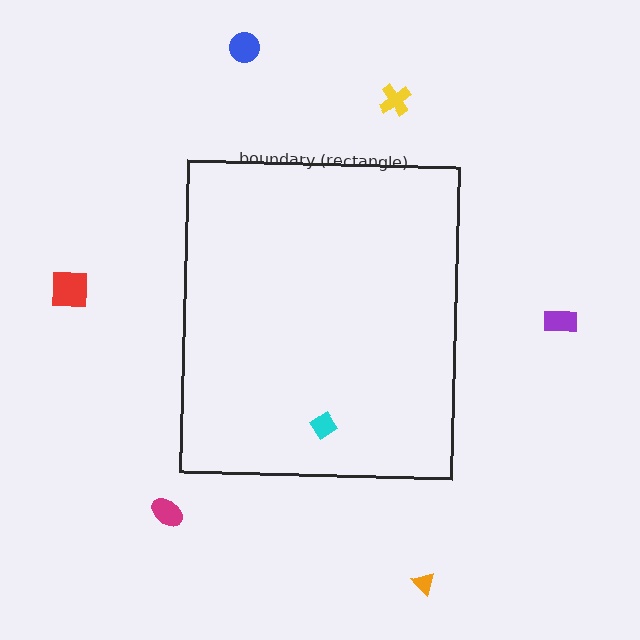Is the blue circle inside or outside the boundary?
Outside.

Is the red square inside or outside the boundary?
Outside.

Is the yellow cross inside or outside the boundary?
Outside.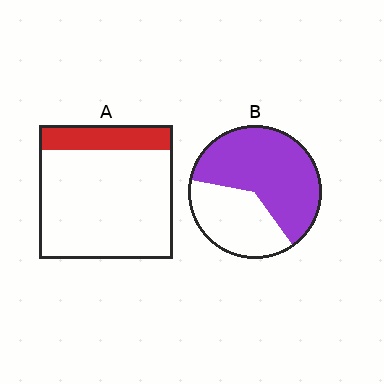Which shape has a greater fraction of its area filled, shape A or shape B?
Shape B.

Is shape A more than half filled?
No.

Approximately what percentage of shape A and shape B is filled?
A is approximately 20% and B is approximately 60%.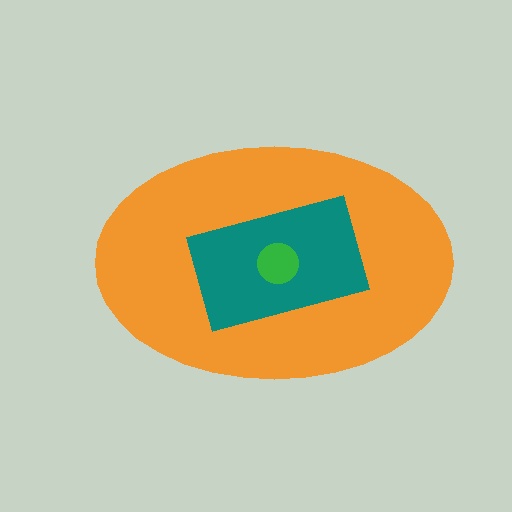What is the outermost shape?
The orange ellipse.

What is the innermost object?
The green circle.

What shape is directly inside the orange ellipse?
The teal rectangle.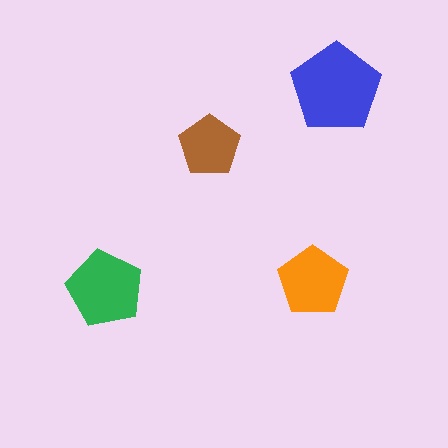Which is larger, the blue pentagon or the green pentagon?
The blue one.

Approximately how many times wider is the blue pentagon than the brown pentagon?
About 1.5 times wider.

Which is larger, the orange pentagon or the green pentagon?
The green one.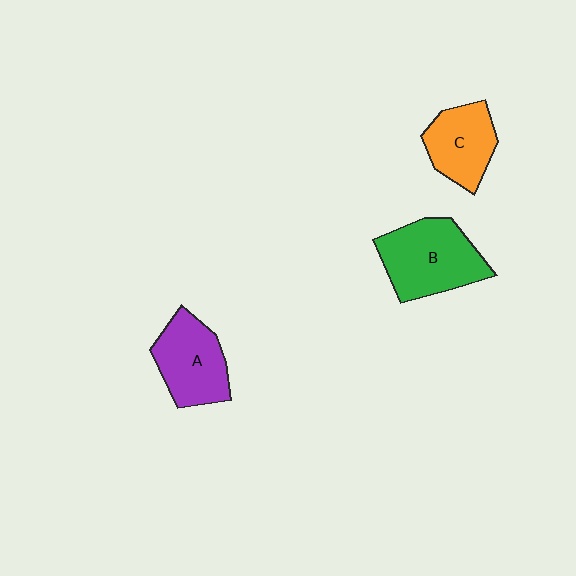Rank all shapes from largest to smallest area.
From largest to smallest: B (green), A (purple), C (orange).